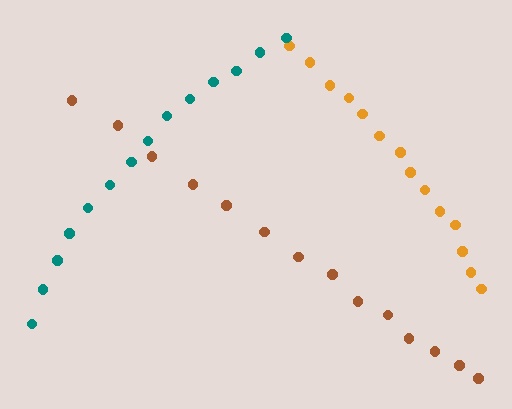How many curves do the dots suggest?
There are 3 distinct paths.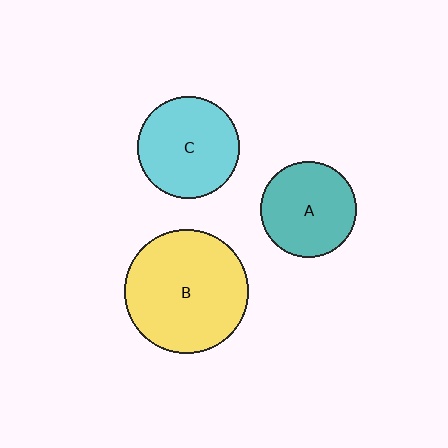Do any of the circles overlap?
No, none of the circles overlap.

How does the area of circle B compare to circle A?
Approximately 1.7 times.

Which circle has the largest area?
Circle B (yellow).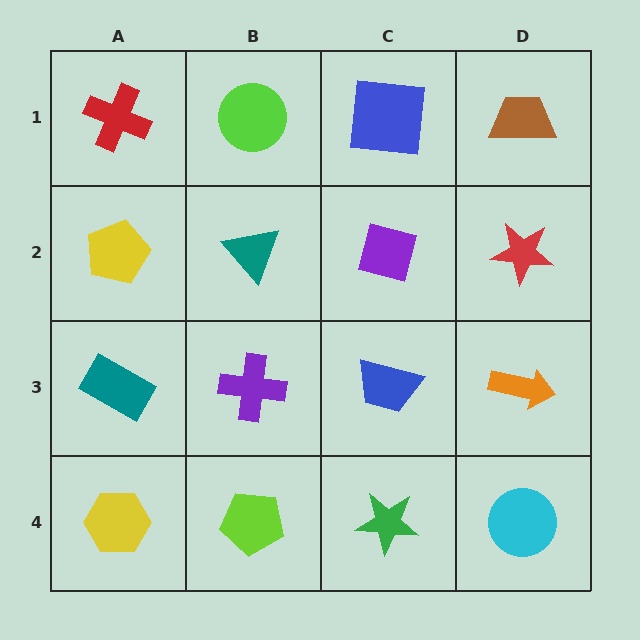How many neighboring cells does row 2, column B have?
4.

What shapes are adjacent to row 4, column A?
A teal rectangle (row 3, column A), a lime pentagon (row 4, column B).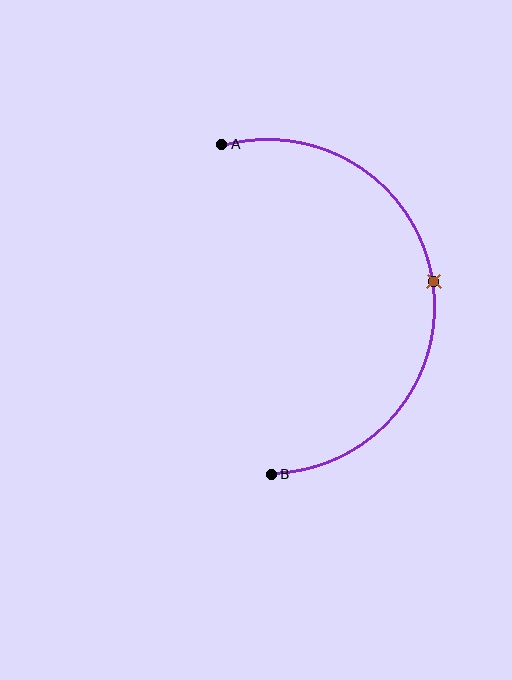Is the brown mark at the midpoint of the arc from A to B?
Yes. The brown mark lies on the arc at equal arc-length from both A and B — it is the arc midpoint.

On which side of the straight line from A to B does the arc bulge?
The arc bulges to the right of the straight line connecting A and B.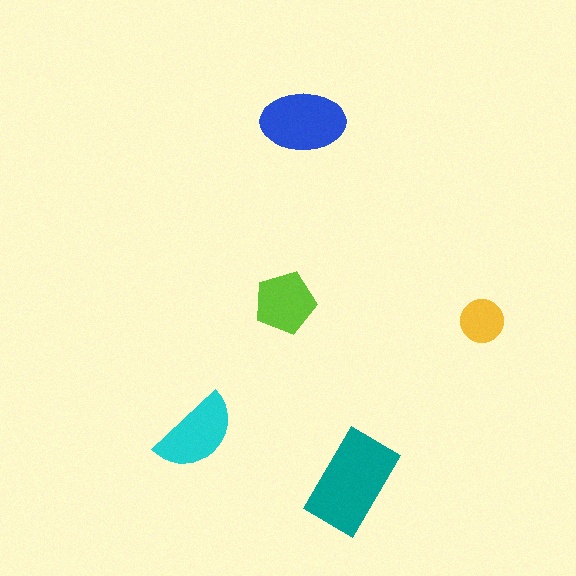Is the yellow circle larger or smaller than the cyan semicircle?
Smaller.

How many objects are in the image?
There are 5 objects in the image.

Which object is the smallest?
The yellow circle.